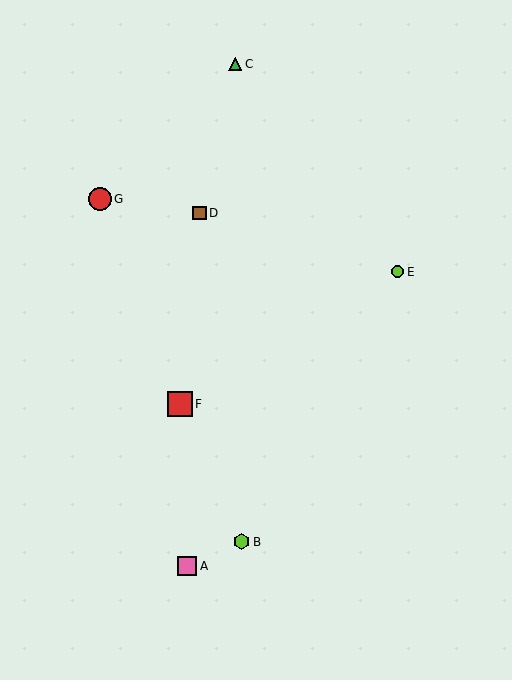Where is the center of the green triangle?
The center of the green triangle is at (235, 64).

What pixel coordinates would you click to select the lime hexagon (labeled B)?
Click at (242, 542) to select the lime hexagon B.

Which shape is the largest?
The red square (labeled F) is the largest.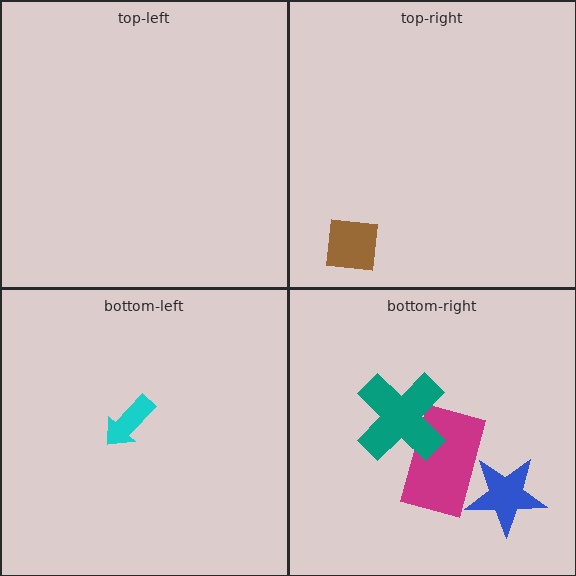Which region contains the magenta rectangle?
The bottom-right region.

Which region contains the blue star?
The bottom-right region.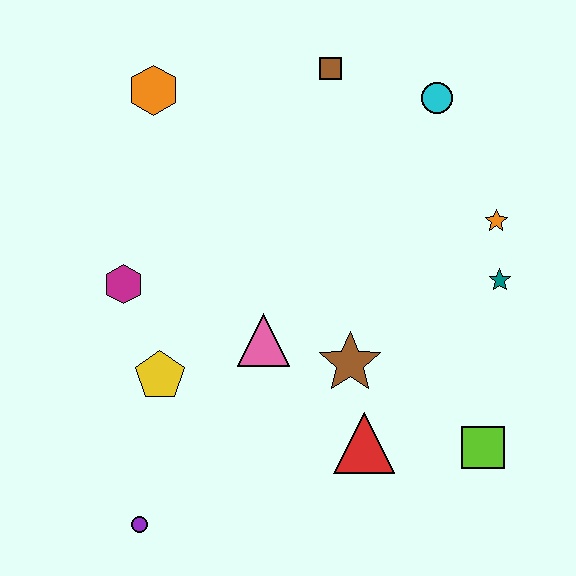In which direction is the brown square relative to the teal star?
The brown square is above the teal star.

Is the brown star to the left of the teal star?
Yes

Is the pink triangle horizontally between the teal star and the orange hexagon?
Yes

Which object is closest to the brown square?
The cyan circle is closest to the brown square.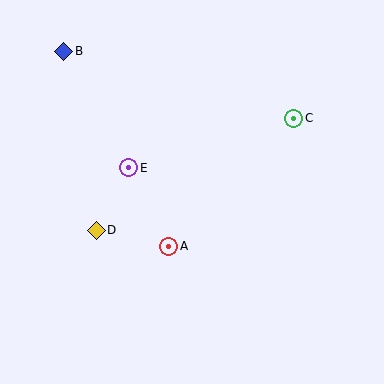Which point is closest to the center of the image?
Point A at (169, 246) is closest to the center.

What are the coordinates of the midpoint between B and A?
The midpoint between B and A is at (116, 149).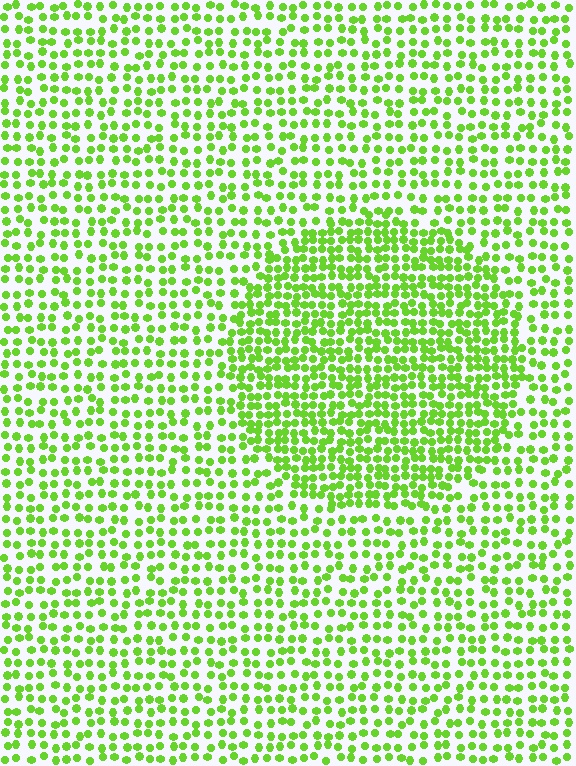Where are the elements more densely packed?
The elements are more densely packed inside the circle boundary.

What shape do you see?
I see a circle.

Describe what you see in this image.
The image contains small lime elements arranged at two different densities. A circle-shaped region is visible where the elements are more densely packed than the surrounding area.